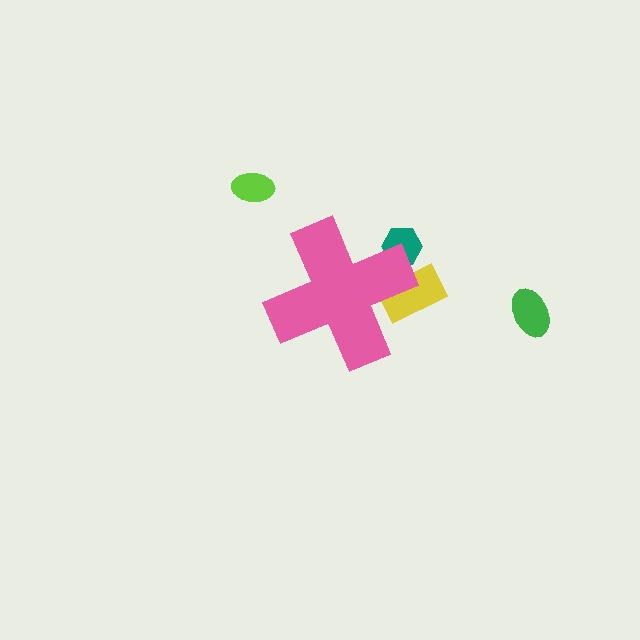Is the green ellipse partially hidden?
No, the green ellipse is fully visible.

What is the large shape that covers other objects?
A pink cross.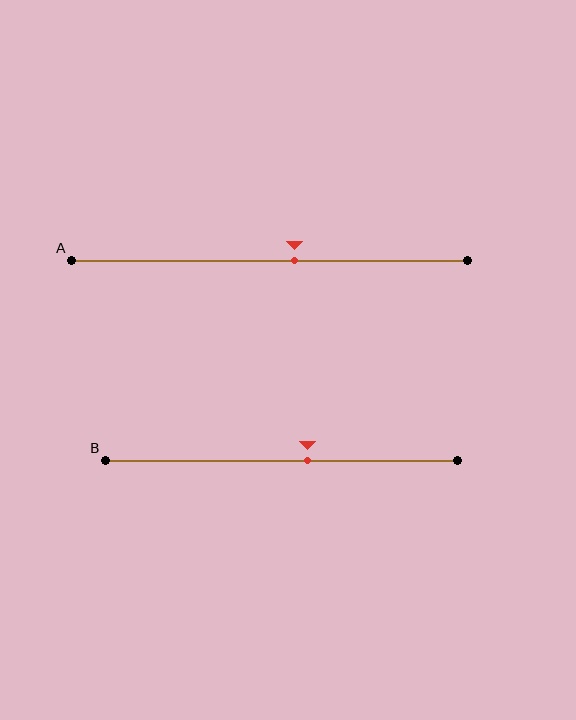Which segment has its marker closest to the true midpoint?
Segment A has its marker closest to the true midpoint.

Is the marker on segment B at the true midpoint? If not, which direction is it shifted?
No, the marker on segment B is shifted to the right by about 7% of the segment length.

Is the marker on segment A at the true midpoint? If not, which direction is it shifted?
No, the marker on segment A is shifted to the right by about 6% of the segment length.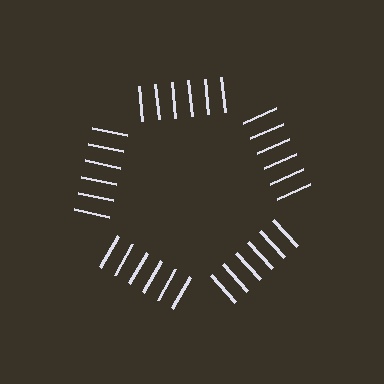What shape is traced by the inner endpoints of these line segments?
An illusory pentagon — the line segments terminate on its edges but no continuous stroke is drawn.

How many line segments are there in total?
30 — 6 along each of the 5 edges.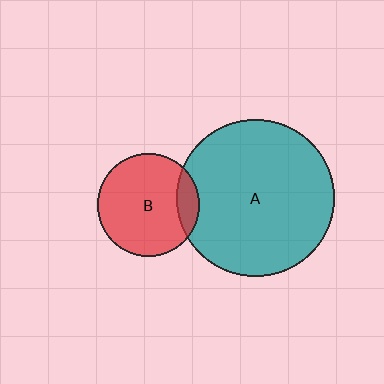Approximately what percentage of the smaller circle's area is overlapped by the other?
Approximately 15%.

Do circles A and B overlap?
Yes.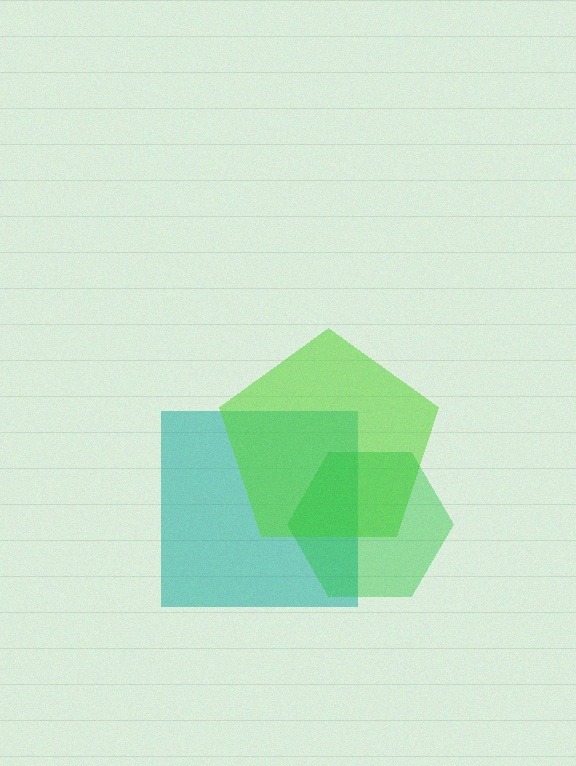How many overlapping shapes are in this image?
There are 3 overlapping shapes in the image.